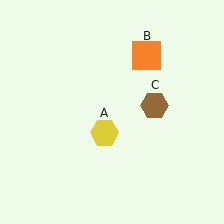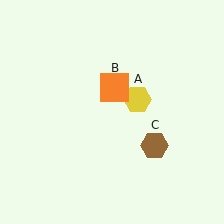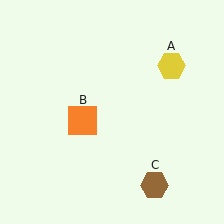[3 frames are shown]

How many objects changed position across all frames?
3 objects changed position: yellow hexagon (object A), orange square (object B), brown hexagon (object C).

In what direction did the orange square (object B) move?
The orange square (object B) moved down and to the left.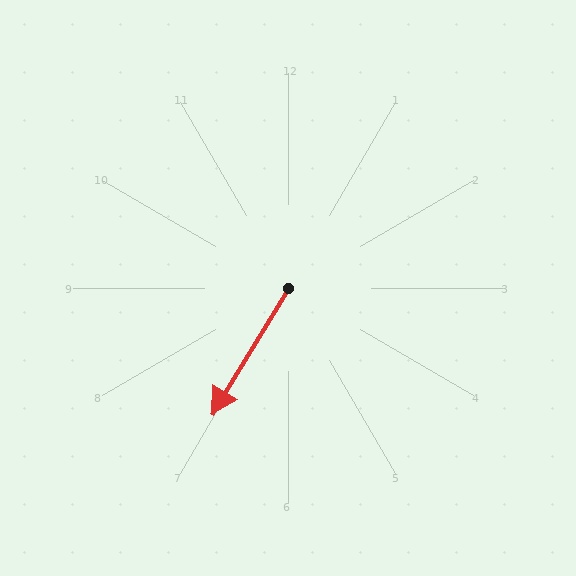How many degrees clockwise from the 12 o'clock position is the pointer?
Approximately 211 degrees.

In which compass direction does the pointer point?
Southwest.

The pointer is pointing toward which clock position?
Roughly 7 o'clock.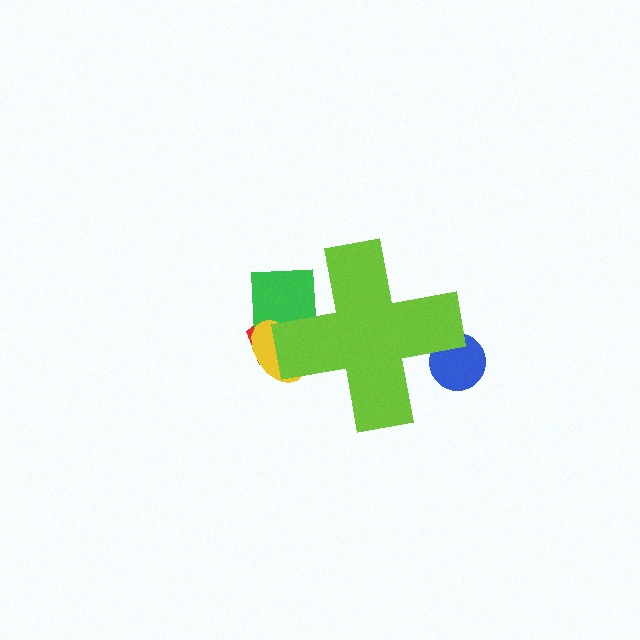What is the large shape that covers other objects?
A lime cross.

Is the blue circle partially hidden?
Yes, the blue circle is partially hidden behind the lime cross.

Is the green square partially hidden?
Yes, the green square is partially hidden behind the lime cross.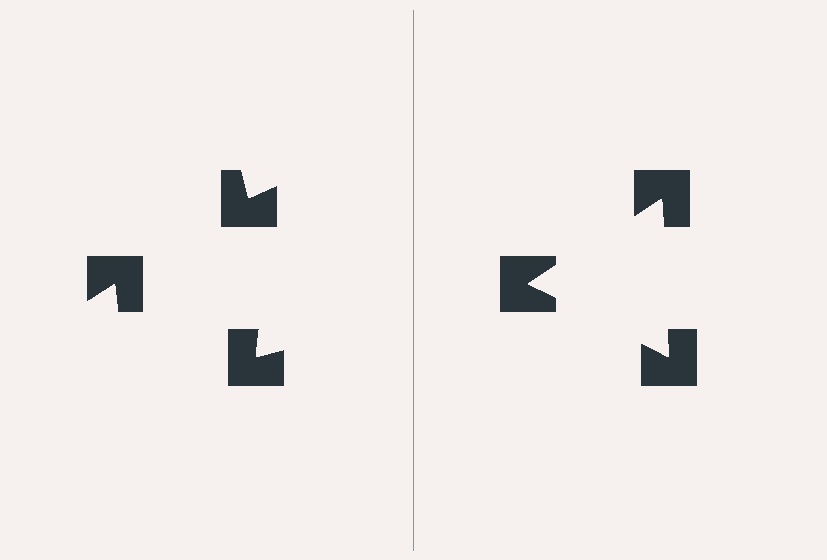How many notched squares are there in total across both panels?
6 — 3 on each side.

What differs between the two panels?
The notched squares are positioned identically on both sides; only the wedge orientations differ. On the right they align to a triangle; on the left they are misaligned.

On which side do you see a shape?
An illusory triangle appears on the right side. On the left side the wedge cuts are rotated, so no coherent shape forms.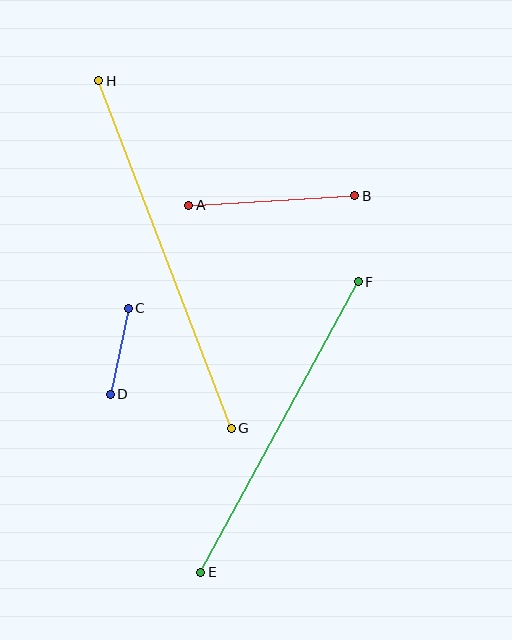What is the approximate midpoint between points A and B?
The midpoint is at approximately (272, 200) pixels.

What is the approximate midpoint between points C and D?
The midpoint is at approximately (119, 351) pixels.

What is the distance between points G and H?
The distance is approximately 372 pixels.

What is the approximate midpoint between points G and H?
The midpoint is at approximately (165, 255) pixels.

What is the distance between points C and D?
The distance is approximately 88 pixels.